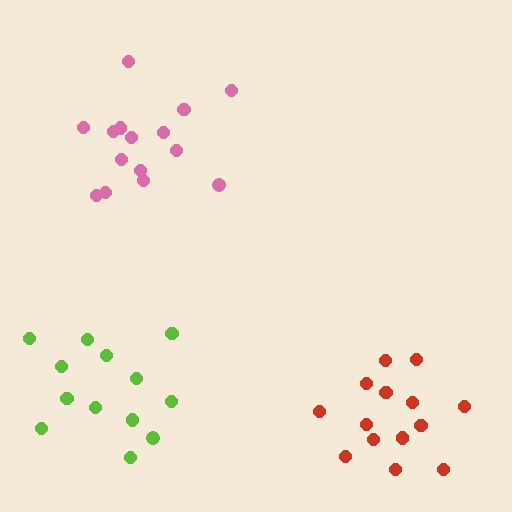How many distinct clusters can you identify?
There are 3 distinct clusters.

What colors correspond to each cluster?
The clusters are colored: pink, red, lime.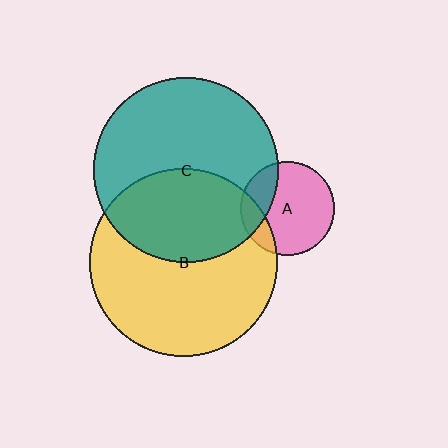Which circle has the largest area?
Circle B (yellow).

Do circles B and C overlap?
Yes.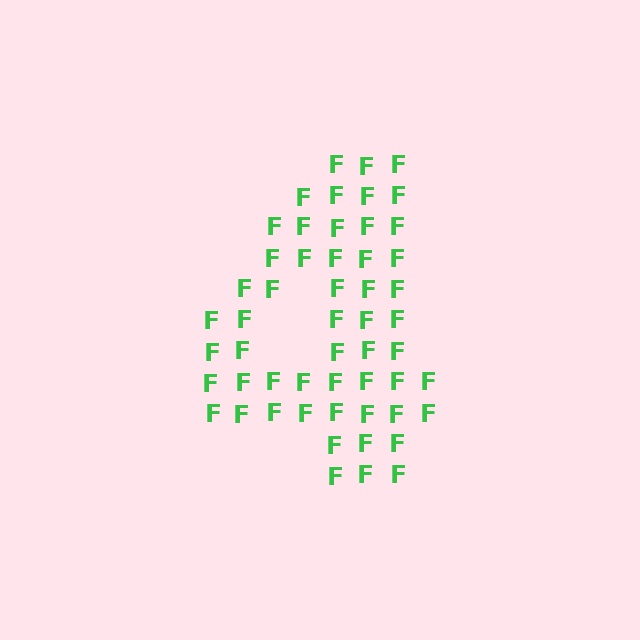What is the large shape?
The large shape is the digit 4.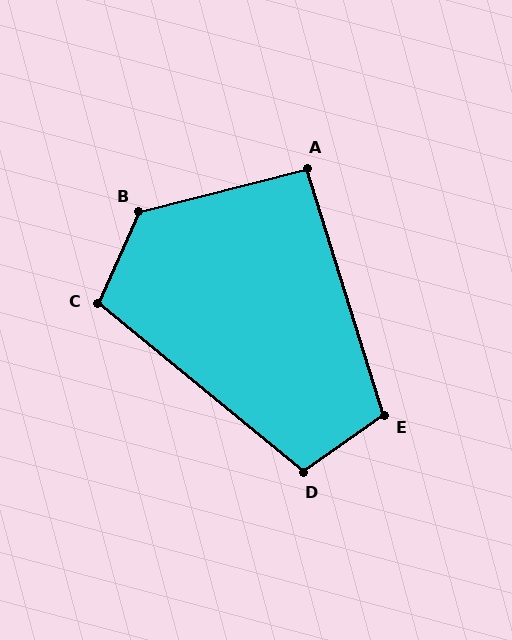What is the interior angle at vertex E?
Approximately 108 degrees (obtuse).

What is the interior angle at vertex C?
Approximately 105 degrees (obtuse).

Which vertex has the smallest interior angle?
A, at approximately 93 degrees.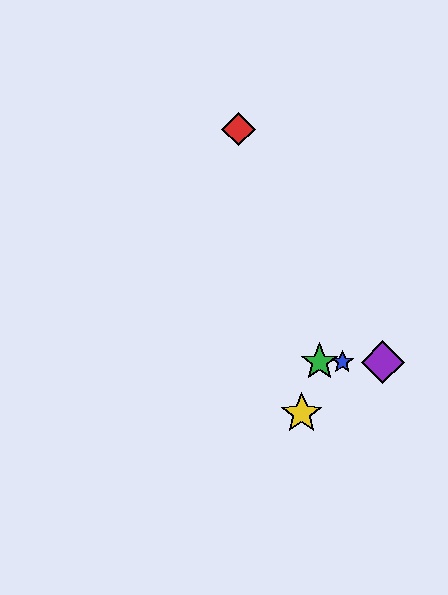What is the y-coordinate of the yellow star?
The yellow star is at y≈414.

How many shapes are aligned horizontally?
3 shapes (the blue star, the green star, the purple diamond) are aligned horizontally.